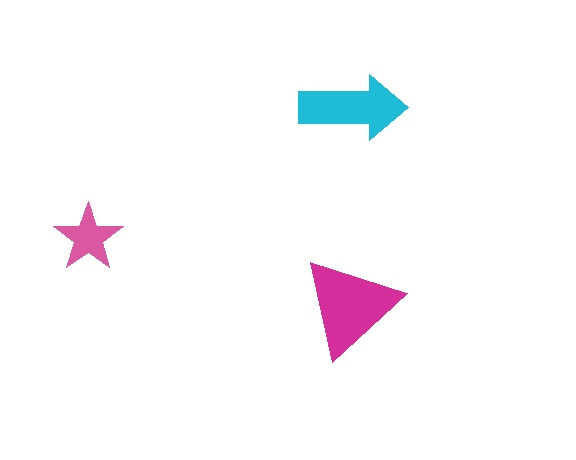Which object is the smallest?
The pink star.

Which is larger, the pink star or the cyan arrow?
The cyan arrow.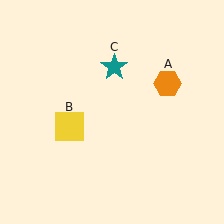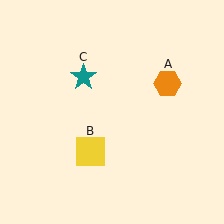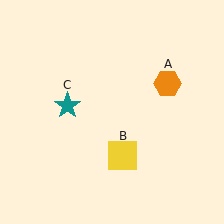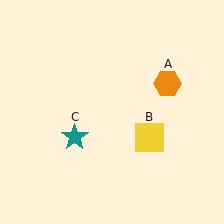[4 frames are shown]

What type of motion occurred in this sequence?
The yellow square (object B), teal star (object C) rotated counterclockwise around the center of the scene.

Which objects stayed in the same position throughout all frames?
Orange hexagon (object A) remained stationary.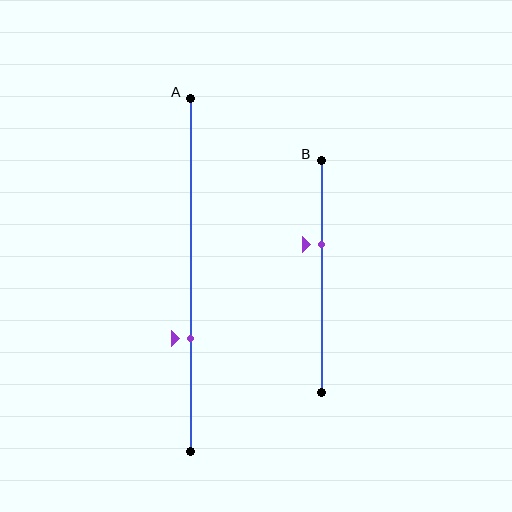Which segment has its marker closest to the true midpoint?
Segment B has its marker closest to the true midpoint.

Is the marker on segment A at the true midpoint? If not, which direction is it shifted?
No, the marker on segment A is shifted downward by about 18% of the segment length.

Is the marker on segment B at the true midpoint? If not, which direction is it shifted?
No, the marker on segment B is shifted upward by about 14% of the segment length.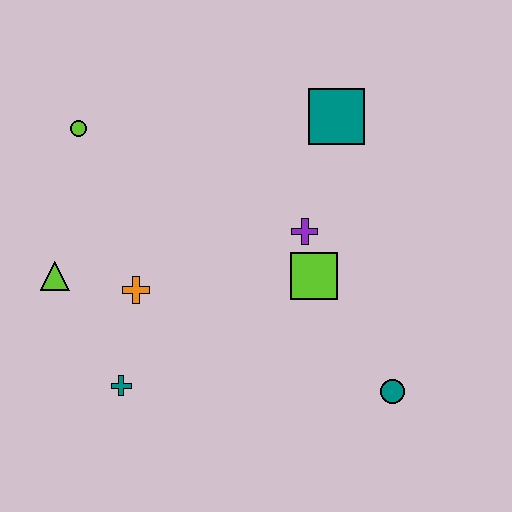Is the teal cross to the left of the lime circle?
No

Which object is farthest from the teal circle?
The lime circle is farthest from the teal circle.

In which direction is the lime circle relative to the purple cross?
The lime circle is to the left of the purple cross.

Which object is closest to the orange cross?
The lime triangle is closest to the orange cross.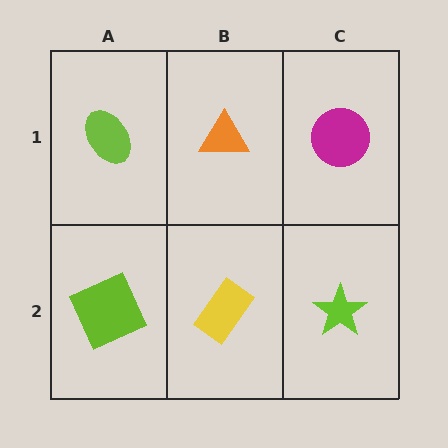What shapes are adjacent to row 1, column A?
A lime square (row 2, column A), an orange triangle (row 1, column B).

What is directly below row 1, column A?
A lime square.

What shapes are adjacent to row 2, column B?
An orange triangle (row 1, column B), a lime square (row 2, column A), a lime star (row 2, column C).